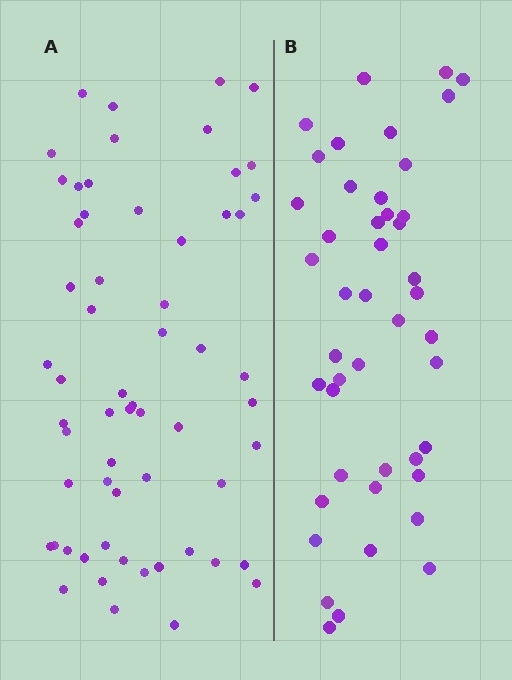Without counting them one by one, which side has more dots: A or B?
Region A (the left region) has more dots.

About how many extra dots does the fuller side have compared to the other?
Region A has approximately 15 more dots than region B.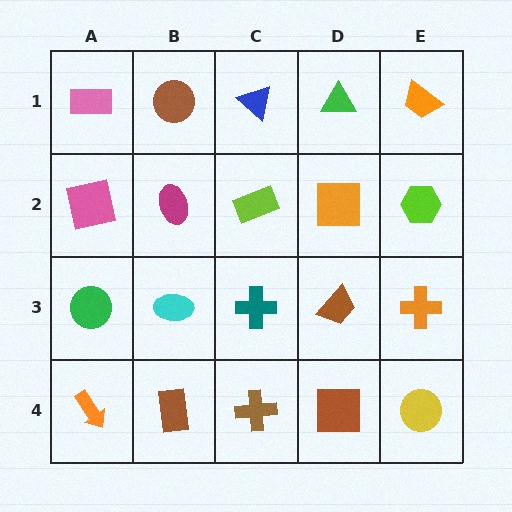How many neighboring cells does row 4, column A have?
2.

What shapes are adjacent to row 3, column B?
A magenta ellipse (row 2, column B), a brown rectangle (row 4, column B), a green circle (row 3, column A), a teal cross (row 3, column C).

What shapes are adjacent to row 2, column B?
A brown circle (row 1, column B), a cyan ellipse (row 3, column B), a pink square (row 2, column A), a lime rectangle (row 2, column C).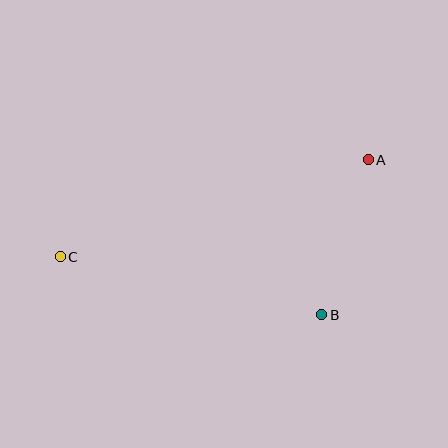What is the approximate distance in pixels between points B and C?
The distance between B and C is approximately 268 pixels.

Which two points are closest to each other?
Points A and B are closest to each other.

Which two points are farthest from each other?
Points A and C are farthest from each other.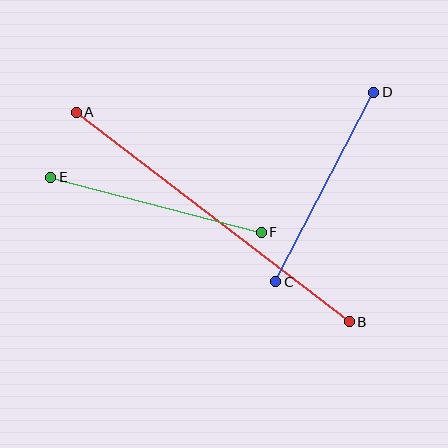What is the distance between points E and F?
The distance is approximately 218 pixels.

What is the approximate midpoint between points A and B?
The midpoint is at approximately (213, 217) pixels.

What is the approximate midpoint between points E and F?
The midpoint is at approximately (156, 205) pixels.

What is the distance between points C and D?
The distance is approximately 213 pixels.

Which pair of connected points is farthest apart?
Points A and B are farthest apart.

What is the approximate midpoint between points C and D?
The midpoint is at approximately (325, 187) pixels.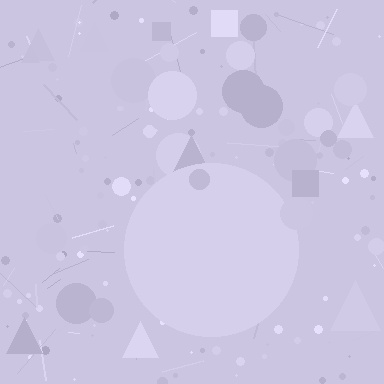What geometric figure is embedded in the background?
A circle is embedded in the background.